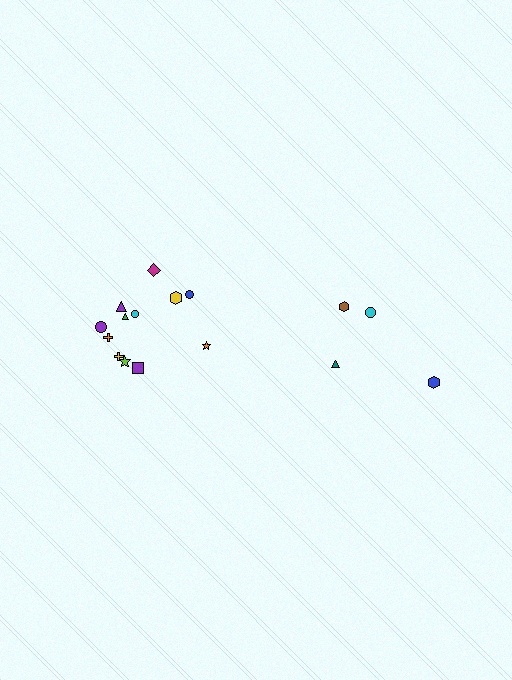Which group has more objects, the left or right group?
The left group.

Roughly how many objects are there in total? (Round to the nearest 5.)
Roughly 15 objects in total.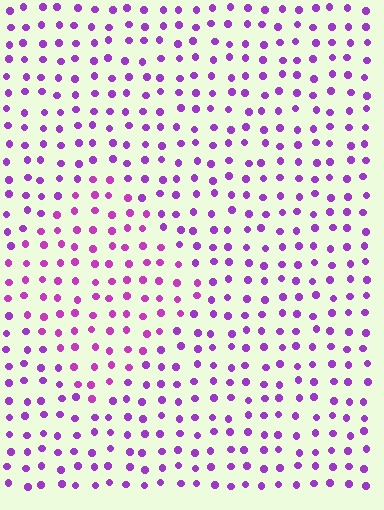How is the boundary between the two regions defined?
The boundary is defined purely by a slight shift in hue (about 22 degrees). Spacing, size, and orientation are identical on both sides.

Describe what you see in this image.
The image is filled with small purple elements in a uniform arrangement. A diamond-shaped region is visible where the elements are tinted to a slightly different hue, forming a subtle color boundary.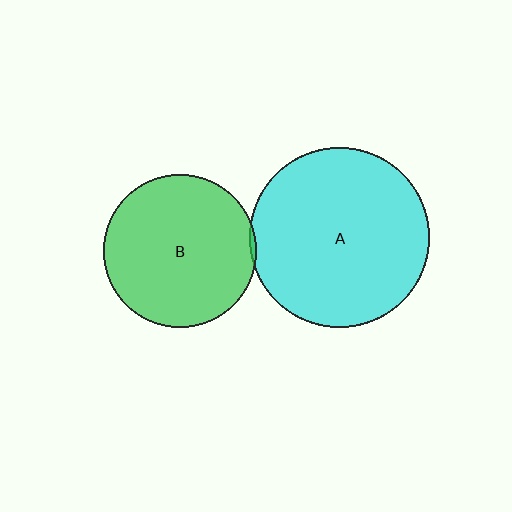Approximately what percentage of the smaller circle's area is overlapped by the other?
Approximately 5%.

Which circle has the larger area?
Circle A (cyan).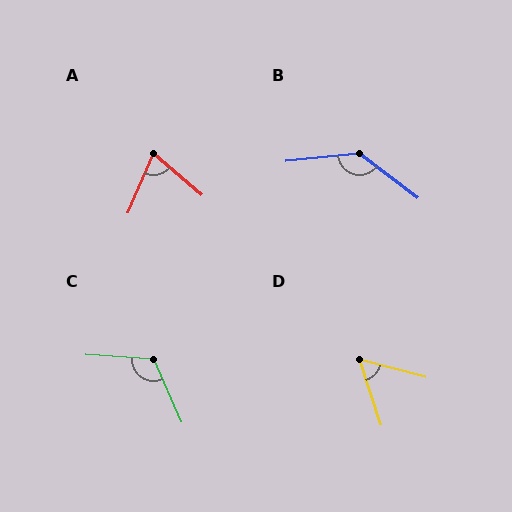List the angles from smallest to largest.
D (57°), A (73°), C (117°), B (137°).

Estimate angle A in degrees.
Approximately 73 degrees.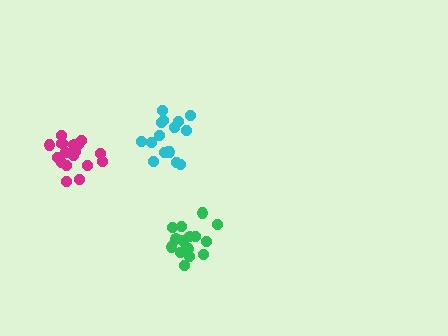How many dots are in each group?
Group 1: 17 dots, Group 2: 16 dots, Group 3: 16 dots (49 total).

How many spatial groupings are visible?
There are 3 spatial groupings.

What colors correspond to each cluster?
The clusters are colored: magenta, green, cyan.